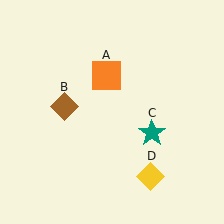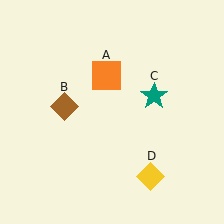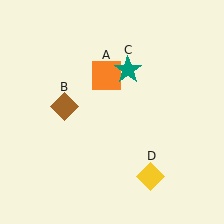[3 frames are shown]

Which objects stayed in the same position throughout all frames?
Orange square (object A) and brown diamond (object B) and yellow diamond (object D) remained stationary.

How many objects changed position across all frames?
1 object changed position: teal star (object C).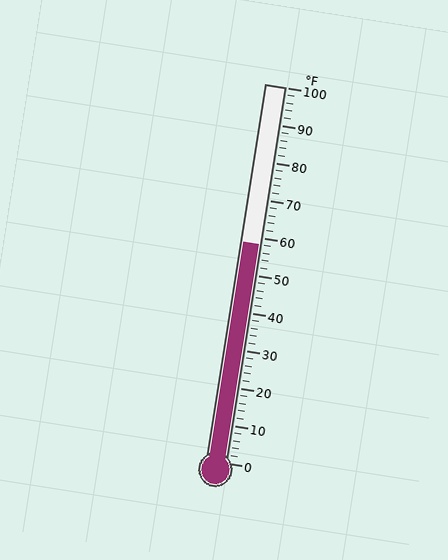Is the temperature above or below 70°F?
The temperature is below 70°F.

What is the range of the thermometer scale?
The thermometer scale ranges from 0°F to 100°F.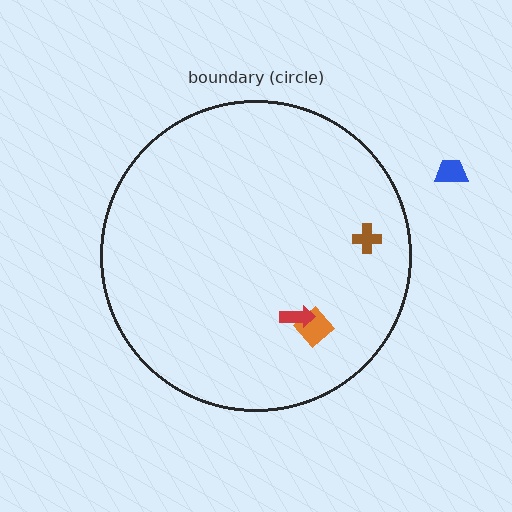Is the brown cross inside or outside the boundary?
Inside.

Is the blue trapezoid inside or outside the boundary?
Outside.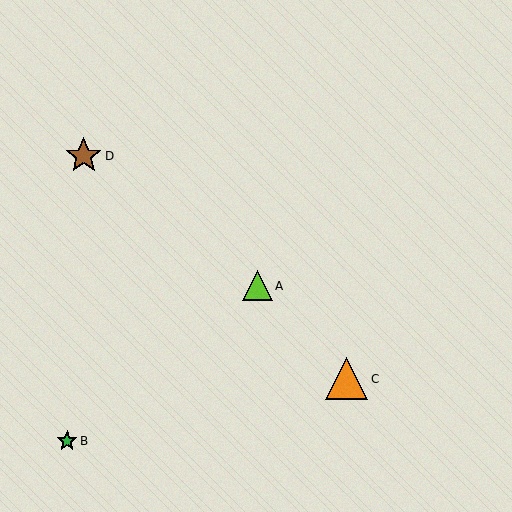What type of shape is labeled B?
Shape B is a green star.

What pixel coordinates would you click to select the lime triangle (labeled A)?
Click at (257, 286) to select the lime triangle A.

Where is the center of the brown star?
The center of the brown star is at (84, 156).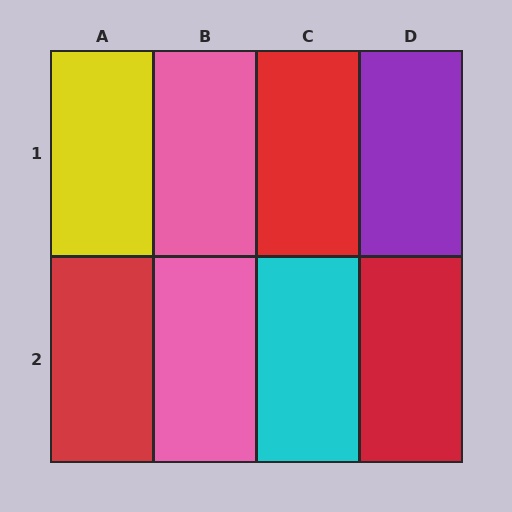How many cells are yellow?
1 cell is yellow.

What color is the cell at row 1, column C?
Red.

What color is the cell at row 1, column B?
Pink.